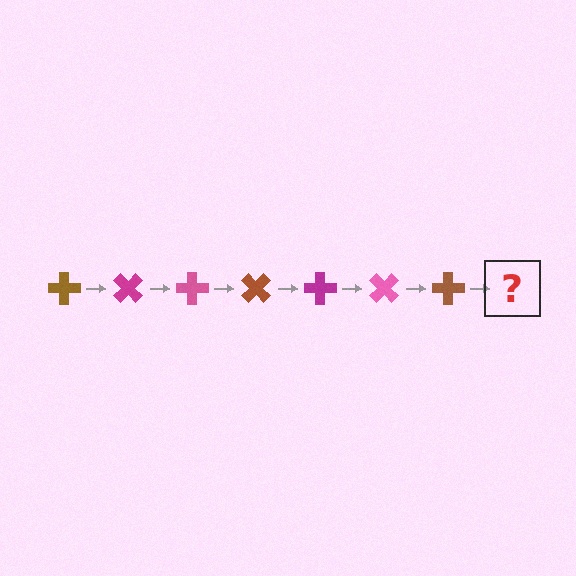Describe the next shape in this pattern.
It should be a magenta cross, rotated 315 degrees from the start.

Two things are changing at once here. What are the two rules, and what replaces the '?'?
The two rules are that it rotates 45 degrees each step and the color cycles through brown, magenta, and pink. The '?' should be a magenta cross, rotated 315 degrees from the start.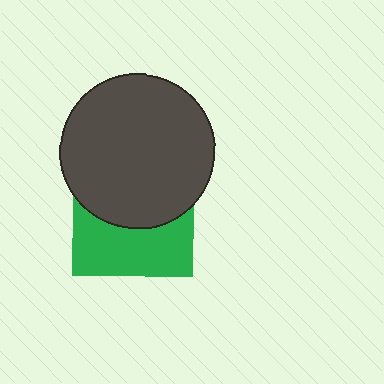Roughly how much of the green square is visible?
About half of it is visible (roughly 46%).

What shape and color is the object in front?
The object in front is a dark gray circle.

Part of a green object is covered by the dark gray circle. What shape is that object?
It is a square.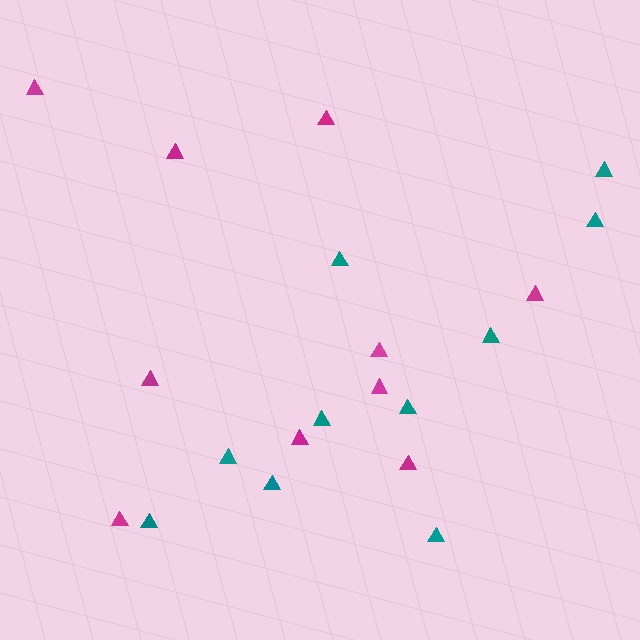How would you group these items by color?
There are 2 groups: one group of magenta triangles (10) and one group of teal triangles (10).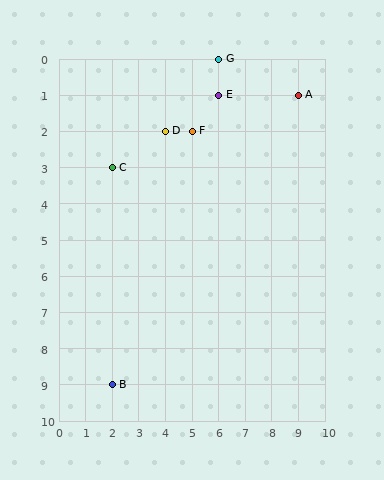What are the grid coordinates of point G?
Point G is at grid coordinates (6, 0).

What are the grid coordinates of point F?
Point F is at grid coordinates (5, 2).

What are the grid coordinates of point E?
Point E is at grid coordinates (6, 1).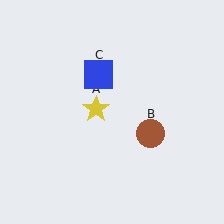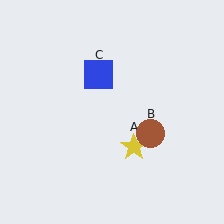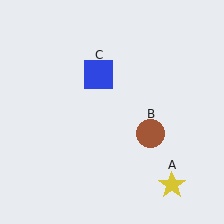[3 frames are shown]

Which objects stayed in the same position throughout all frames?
Brown circle (object B) and blue square (object C) remained stationary.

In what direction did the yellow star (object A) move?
The yellow star (object A) moved down and to the right.